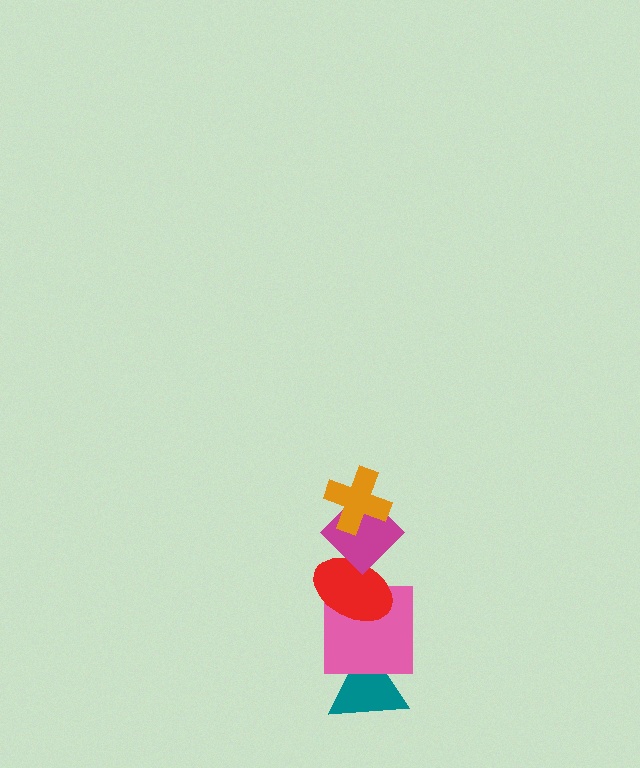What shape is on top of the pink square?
The red ellipse is on top of the pink square.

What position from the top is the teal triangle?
The teal triangle is 5th from the top.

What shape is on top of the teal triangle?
The pink square is on top of the teal triangle.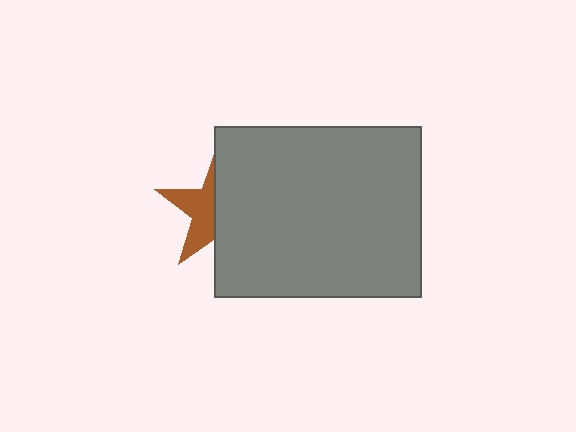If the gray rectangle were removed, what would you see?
You would see the complete brown star.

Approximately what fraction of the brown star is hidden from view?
Roughly 58% of the brown star is hidden behind the gray rectangle.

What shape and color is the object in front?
The object in front is a gray rectangle.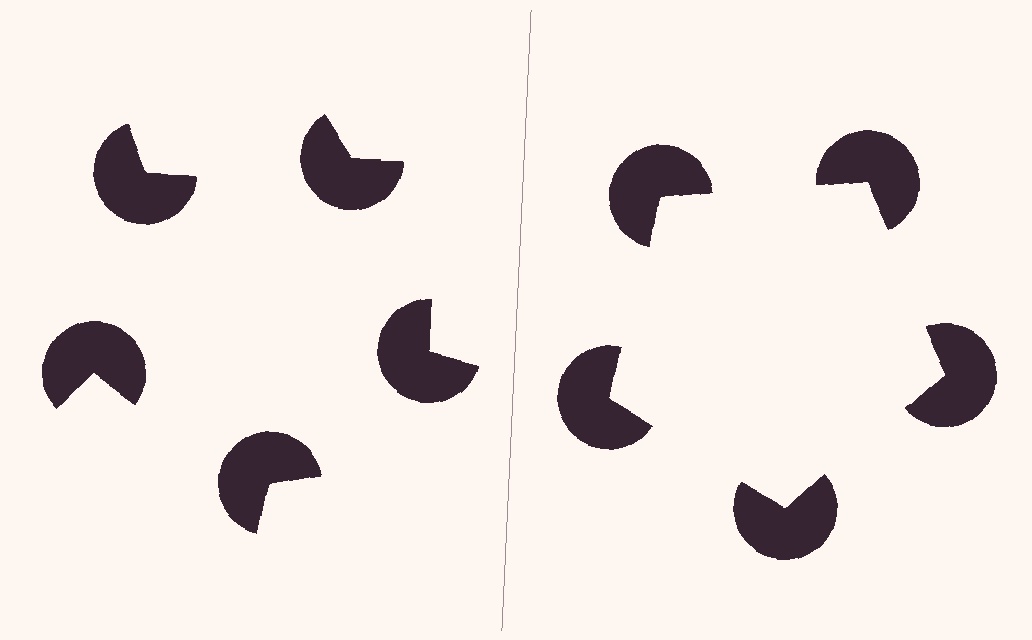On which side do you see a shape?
An illusory pentagon appears on the right side. On the left side the wedge cuts are rotated, so no coherent shape forms.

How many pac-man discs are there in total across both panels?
10 — 5 on each side.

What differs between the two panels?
The pac-man discs are positioned identically on both sides; only the wedge orientations differ. On the right they align to a pentagon; on the left they are misaligned.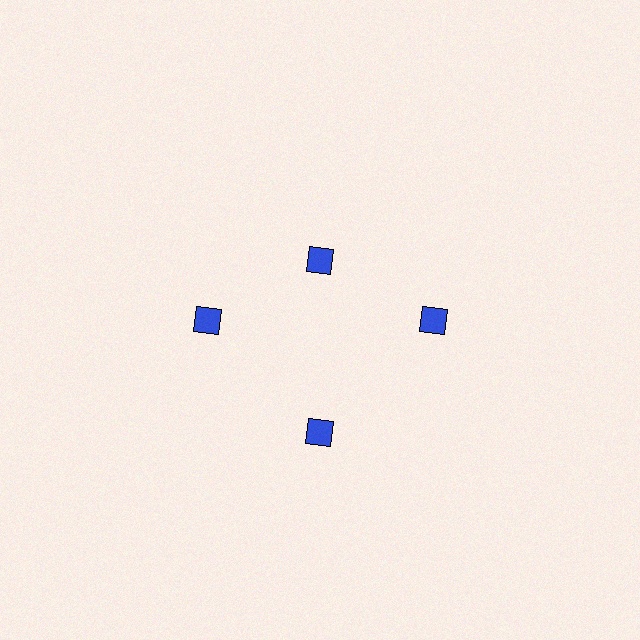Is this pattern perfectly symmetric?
No. The 4 blue diamonds are arranged in a ring, but one element near the 12 o'clock position is pulled inward toward the center, breaking the 4-fold rotational symmetry.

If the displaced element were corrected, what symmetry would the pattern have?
It would have 4-fold rotational symmetry — the pattern would map onto itself every 90 degrees.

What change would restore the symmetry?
The symmetry would be restored by moving it outward, back onto the ring so that all 4 diamonds sit at equal angles and equal distance from the center.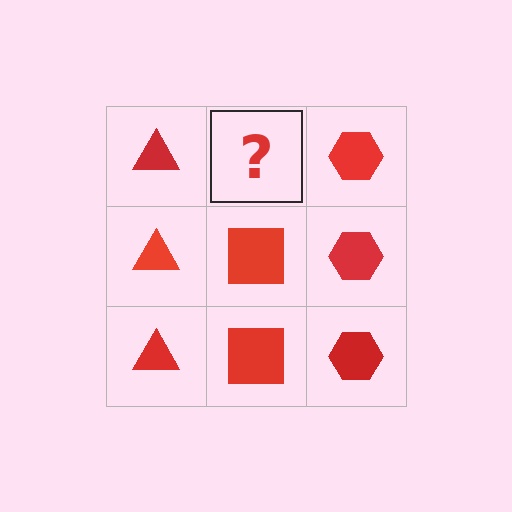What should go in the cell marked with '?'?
The missing cell should contain a red square.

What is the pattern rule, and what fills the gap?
The rule is that each column has a consistent shape. The gap should be filled with a red square.